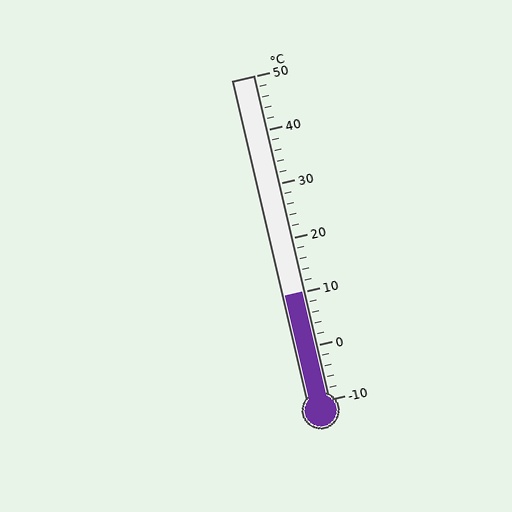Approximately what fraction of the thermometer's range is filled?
The thermometer is filled to approximately 35% of its range.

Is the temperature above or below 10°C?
The temperature is at 10°C.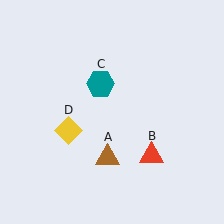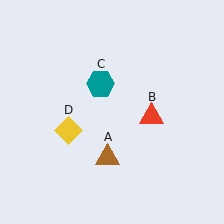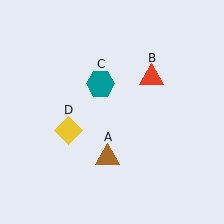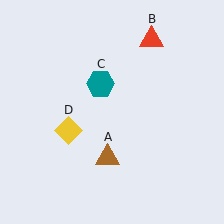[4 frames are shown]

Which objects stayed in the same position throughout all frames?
Brown triangle (object A) and teal hexagon (object C) and yellow diamond (object D) remained stationary.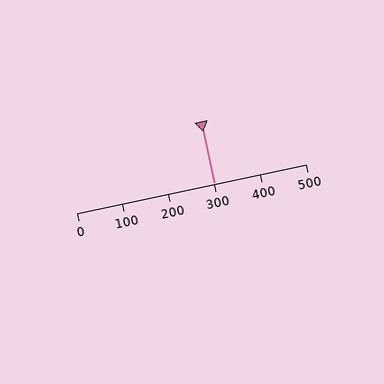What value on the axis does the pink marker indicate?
The marker indicates approximately 300.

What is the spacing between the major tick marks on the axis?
The major ticks are spaced 100 apart.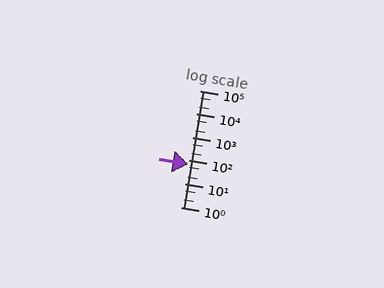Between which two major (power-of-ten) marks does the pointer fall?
The pointer is between 10 and 100.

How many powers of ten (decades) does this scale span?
The scale spans 5 decades, from 1 to 100000.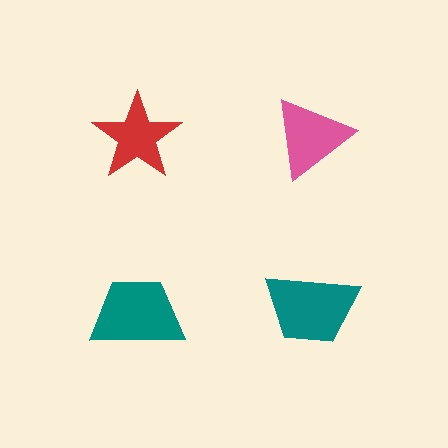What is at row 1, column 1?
A red star.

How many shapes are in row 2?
2 shapes.